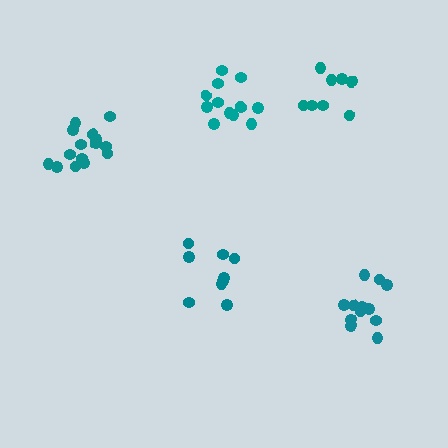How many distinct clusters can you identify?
There are 5 distinct clusters.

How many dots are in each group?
Group 1: 9 dots, Group 2: 9 dots, Group 3: 13 dots, Group 4: 12 dots, Group 5: 15 dots (58 total).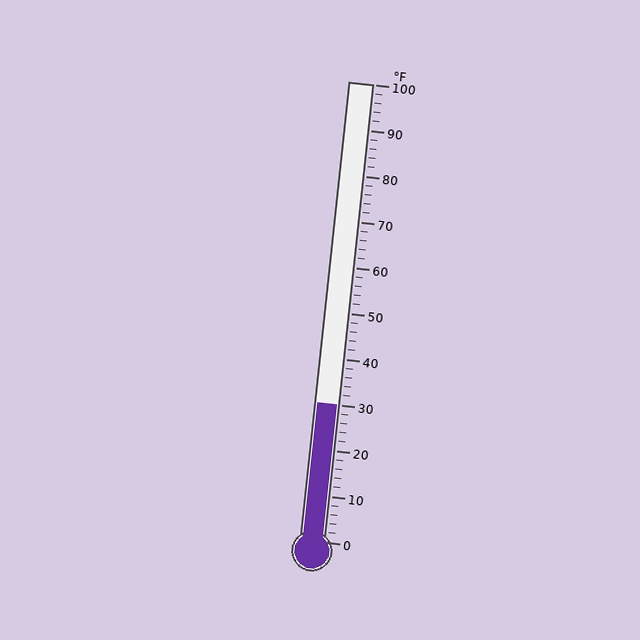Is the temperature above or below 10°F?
The temperature is above 10°F.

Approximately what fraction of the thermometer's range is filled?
The thermometer is filled to approximately 30% of its range.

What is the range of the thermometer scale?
The thermometer scale ranges from 0°F to 100°F.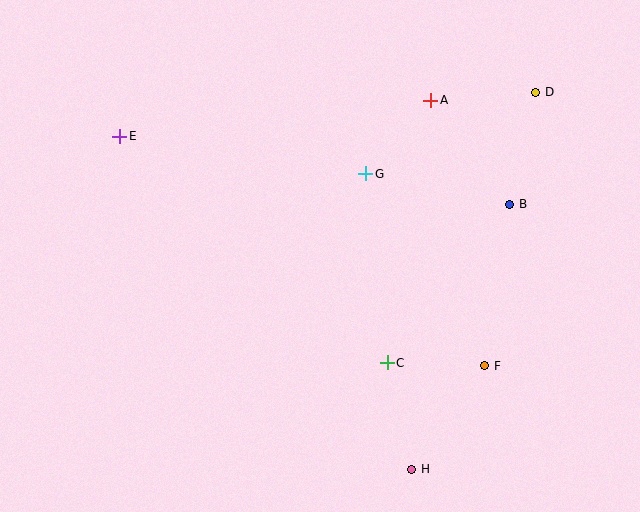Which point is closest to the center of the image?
Point G at (366, 174) is closest to the center.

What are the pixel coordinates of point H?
Point H is at (412, 469).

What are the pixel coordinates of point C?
Point C is at (387, 363).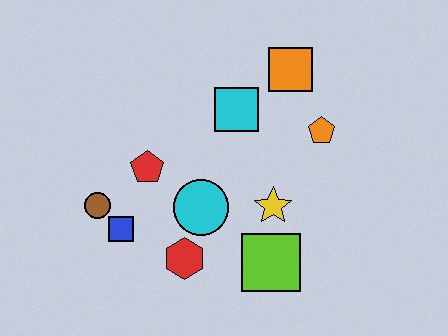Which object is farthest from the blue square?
The orange square is farthest from the blue square.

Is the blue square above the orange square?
No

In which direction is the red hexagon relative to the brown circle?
The red hexagon is to the right of the brown circle.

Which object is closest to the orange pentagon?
The orange square is closest to the orange pentagon.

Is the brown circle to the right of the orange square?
No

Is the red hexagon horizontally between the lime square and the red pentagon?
Yes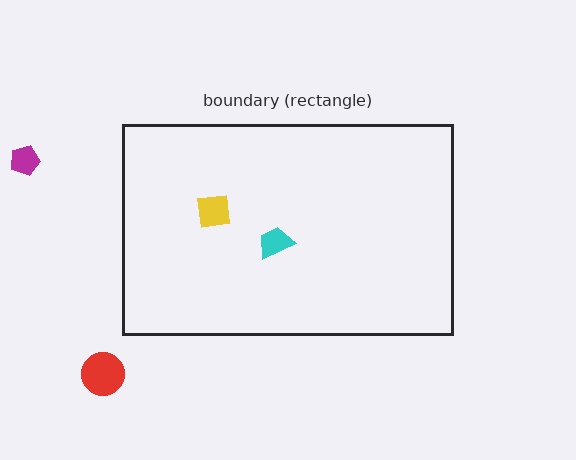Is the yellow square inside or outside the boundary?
Inside.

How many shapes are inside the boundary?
2 inside, 2 outside.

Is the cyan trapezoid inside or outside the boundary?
Inside.